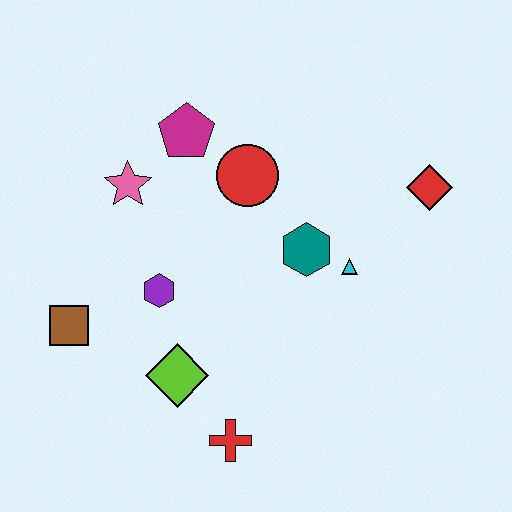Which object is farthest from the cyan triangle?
The brown square is farthest from the cyan triangle.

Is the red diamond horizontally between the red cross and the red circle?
No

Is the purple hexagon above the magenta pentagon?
No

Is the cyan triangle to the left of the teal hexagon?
No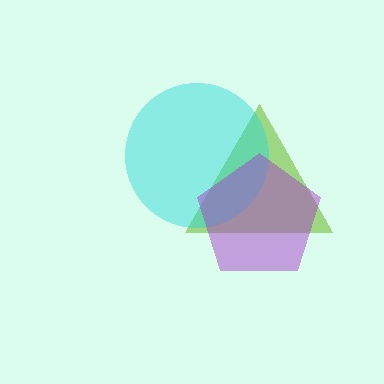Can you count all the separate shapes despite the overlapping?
Yes, there are 3 separate shapes.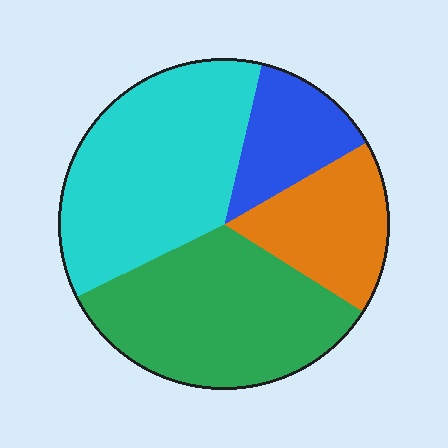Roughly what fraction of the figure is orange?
Orange covers around 15% of the figure.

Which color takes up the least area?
Blue, at roughly 15%.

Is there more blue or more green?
Green.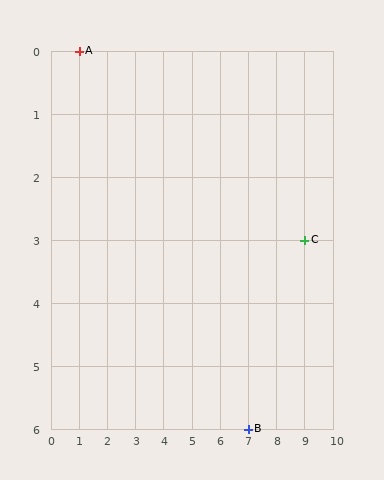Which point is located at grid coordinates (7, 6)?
Point B is at (7, 6).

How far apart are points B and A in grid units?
Points B and A are 6 columns and 6 rows apart (about 8.5 grid units diagonally).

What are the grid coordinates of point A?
Point A is at grid coordinates (1, 0).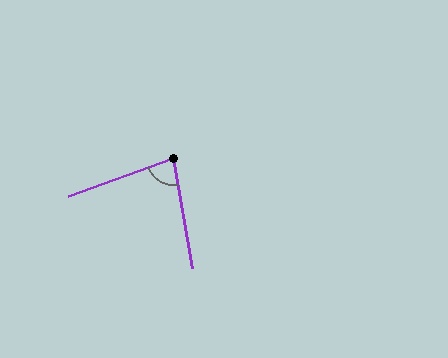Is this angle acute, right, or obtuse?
It is acute.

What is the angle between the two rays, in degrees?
Approximately 80 degrees.